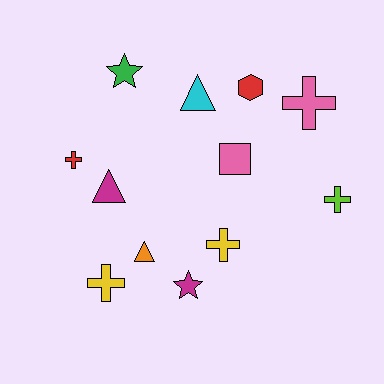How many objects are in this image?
There are 12 objects.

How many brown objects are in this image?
There are no brown objects.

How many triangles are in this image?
There are 3 triangles.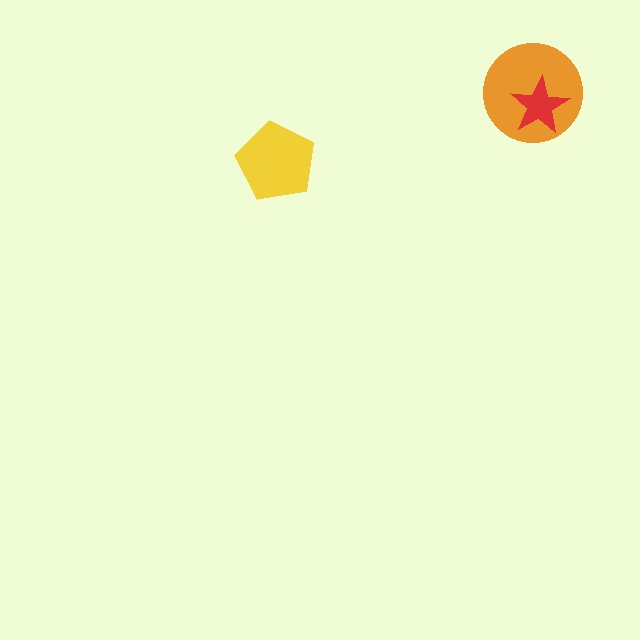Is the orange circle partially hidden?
Yes, it is partially covered by another shape.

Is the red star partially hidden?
No, no other shape covers it.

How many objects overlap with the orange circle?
1 object overlaps with the orange circle.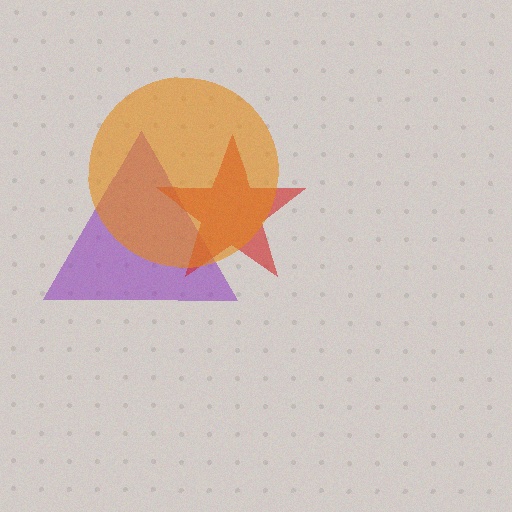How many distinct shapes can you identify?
There are 3 distinct shapes: a purple triangle, a red star, an orange circle.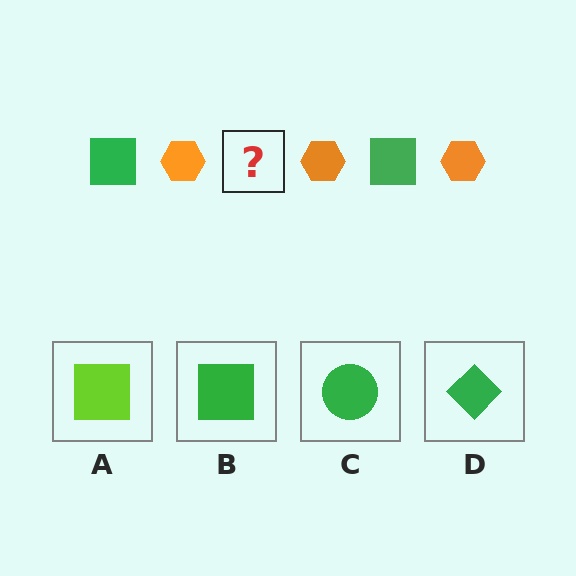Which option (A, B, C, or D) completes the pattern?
B.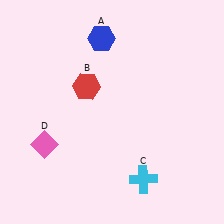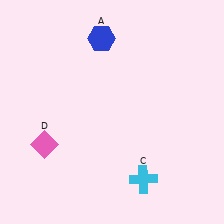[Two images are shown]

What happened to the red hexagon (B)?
The red hexagon (B) was removed in Image 2. It was in the top-left area of Image 1.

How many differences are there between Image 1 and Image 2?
There is 1 difference between the two images.